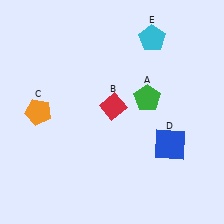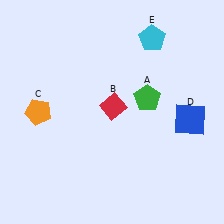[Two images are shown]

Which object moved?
The blue square (D) moved up.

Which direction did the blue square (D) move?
The blue square (D) moved up.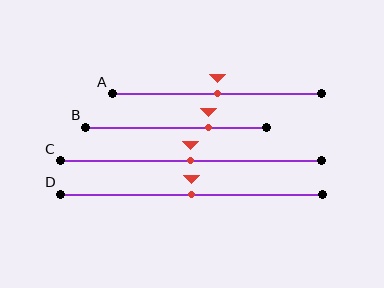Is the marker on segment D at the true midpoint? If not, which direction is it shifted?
Yes, the marker on segment D is at the true midpoint.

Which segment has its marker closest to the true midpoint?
Segment A has its marker closest to the true midpoint.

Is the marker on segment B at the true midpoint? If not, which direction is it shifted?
No, the marker on segment B is shifted to the right by about 18% of the segment length.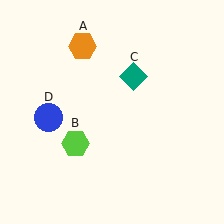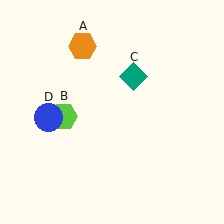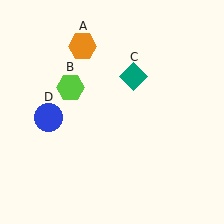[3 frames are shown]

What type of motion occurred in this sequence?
The lime hexagon (object B) rotated clockwise around the center of the scene.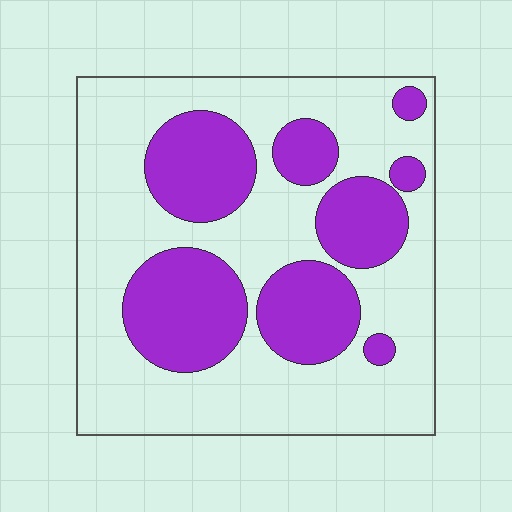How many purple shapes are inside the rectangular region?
8.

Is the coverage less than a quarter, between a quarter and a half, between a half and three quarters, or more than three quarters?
Between a quarter and a half.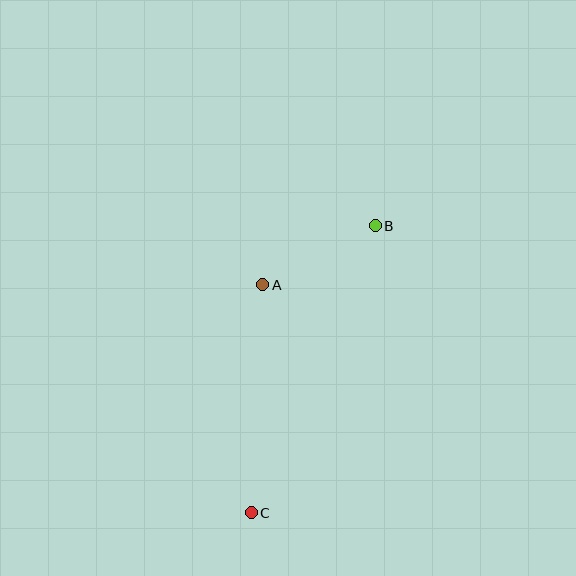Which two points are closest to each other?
Points A and B are closest to each other.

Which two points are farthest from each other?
Points B and C are farthest from each other.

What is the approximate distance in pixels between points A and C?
The distance between A and C is approximately 228 pixels.